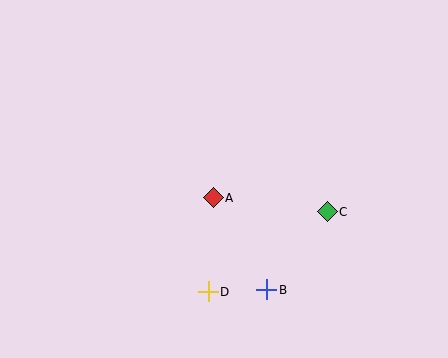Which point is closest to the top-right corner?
Point C is closest to the top-right corner.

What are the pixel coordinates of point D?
Point D is at (208, 292).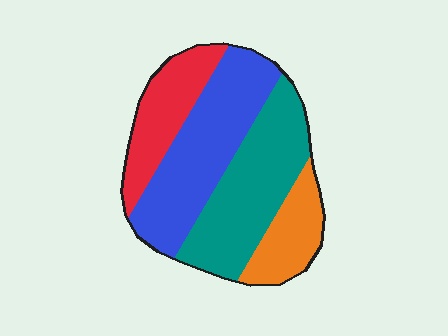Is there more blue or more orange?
Blue.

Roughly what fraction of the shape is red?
Red covers 19% of the shape.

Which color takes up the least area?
Orange, at roughly 15%.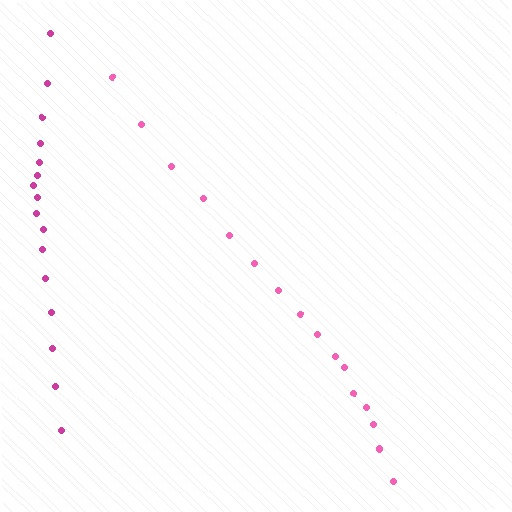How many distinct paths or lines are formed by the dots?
There are 2 distinct paths.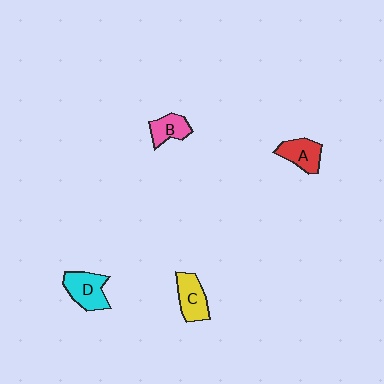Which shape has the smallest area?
Shape B (pink).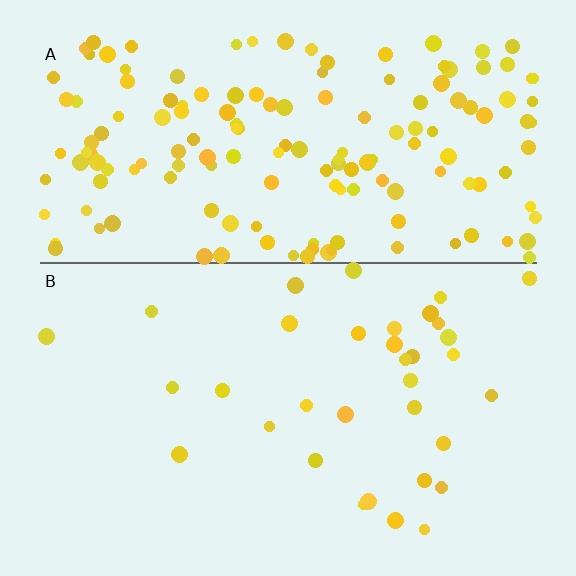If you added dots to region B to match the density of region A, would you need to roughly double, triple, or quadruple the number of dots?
Approximately quadruple.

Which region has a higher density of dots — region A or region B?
A (the top).